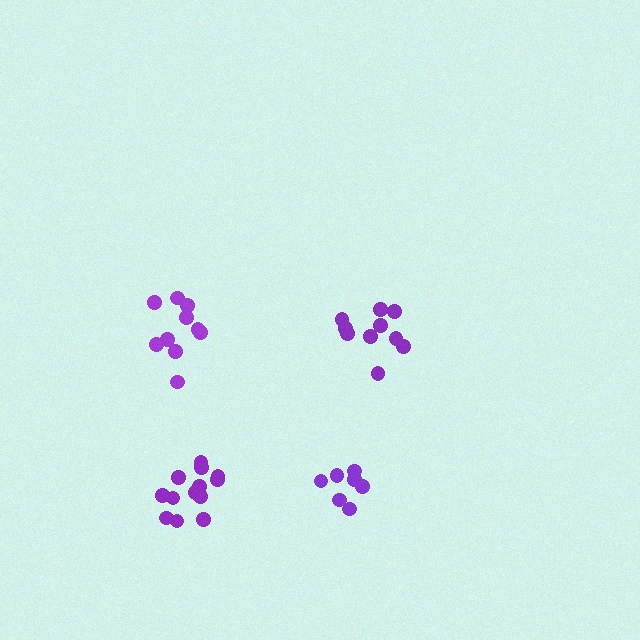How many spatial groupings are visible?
There are 4 spatial groupings.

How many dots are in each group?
Group 1: 7 dots, Group 2: 13 dots, Group 3: 10 dots, Group 4: 11 dots (41 total).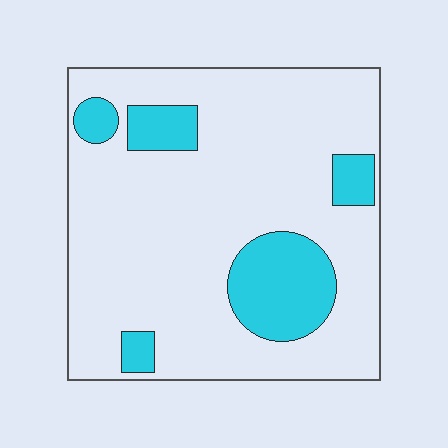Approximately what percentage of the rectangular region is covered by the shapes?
Approximately 20%.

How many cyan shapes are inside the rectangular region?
5.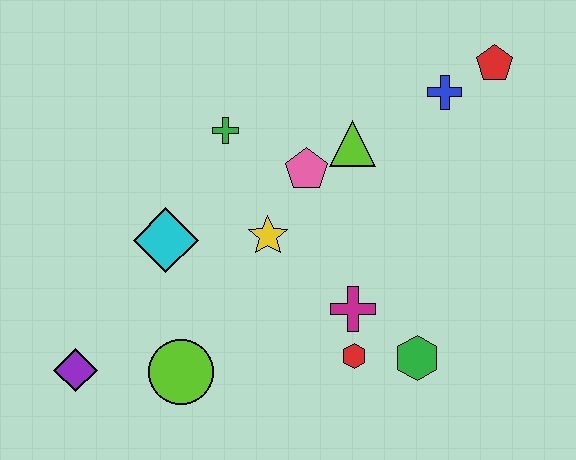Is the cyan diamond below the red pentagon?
Yes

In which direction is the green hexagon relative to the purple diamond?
The green hexagon is to the right of the purple diamond.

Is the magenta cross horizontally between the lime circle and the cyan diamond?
No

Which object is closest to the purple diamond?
The lime circle is closest to the purple diamond.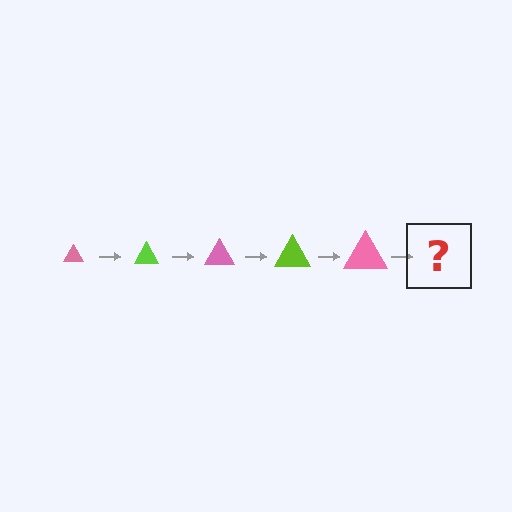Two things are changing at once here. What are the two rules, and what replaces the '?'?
The two rules are that the triangle grows larger each step and the color cycles through pink and lime. The '?' should be a lime triangle, larger than the previous one.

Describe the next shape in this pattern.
It should be a lime triangle, larger than the previous one.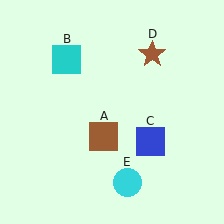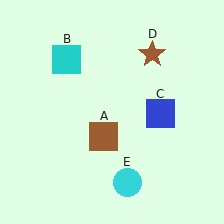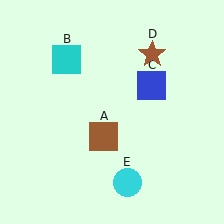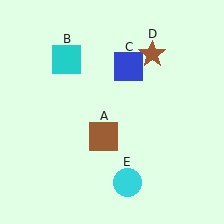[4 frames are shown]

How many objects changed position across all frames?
1 object changed position: blue square (object C).